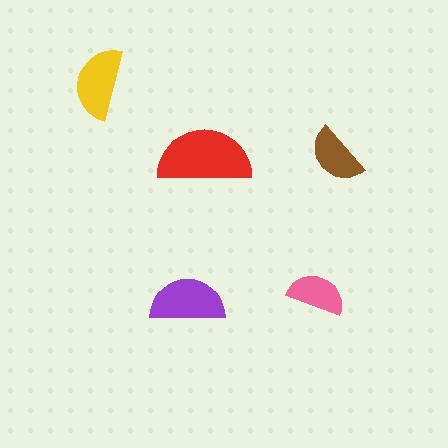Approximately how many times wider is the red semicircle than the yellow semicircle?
About 1.5 times wider.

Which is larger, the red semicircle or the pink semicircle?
The red one.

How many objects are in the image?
There are 5 objects in the image.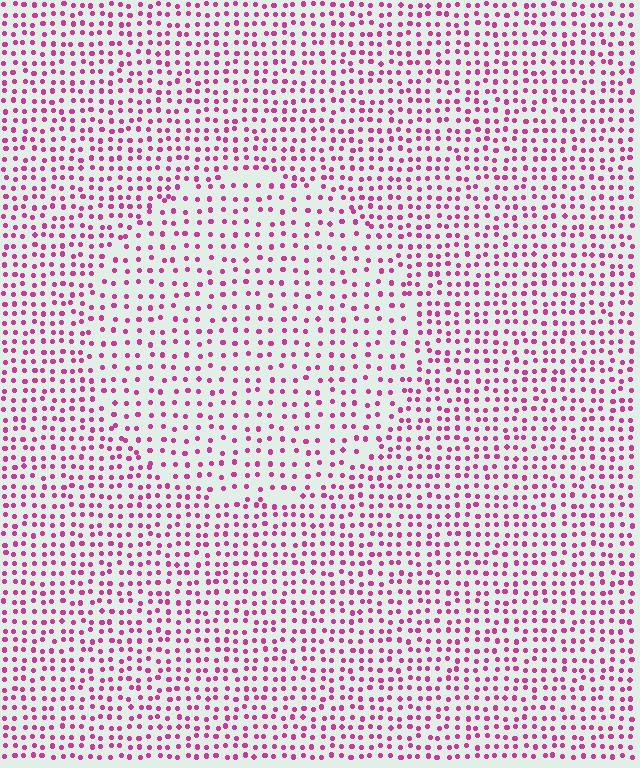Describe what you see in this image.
The image contains small magenta elements arranged at two different densities. A circle-shaped region is visible where the elements are less densely packed than the surrounding area.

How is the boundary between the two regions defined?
The boundary is defined by a change in element density (approximately 1.6x ratio). All elements are the same color, size, and shape.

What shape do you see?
I see a circle.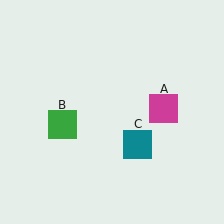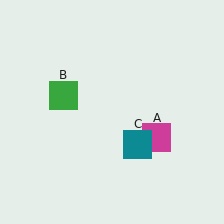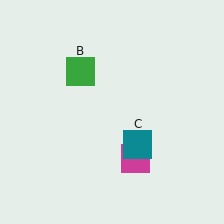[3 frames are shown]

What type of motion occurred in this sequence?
The magenta square (object A), green square (object B) rotated clockwise around the center of the scene.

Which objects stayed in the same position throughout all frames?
Teal square (object C) remained stationary.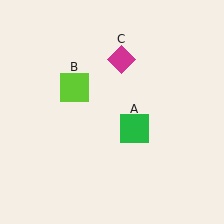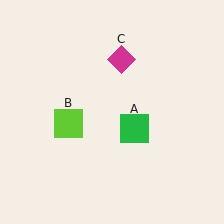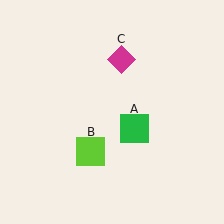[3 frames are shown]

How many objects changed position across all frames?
1 object changed position: lime square (object B).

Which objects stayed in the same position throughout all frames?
Green square (object A) and magenta diamond (object C) remained stationary.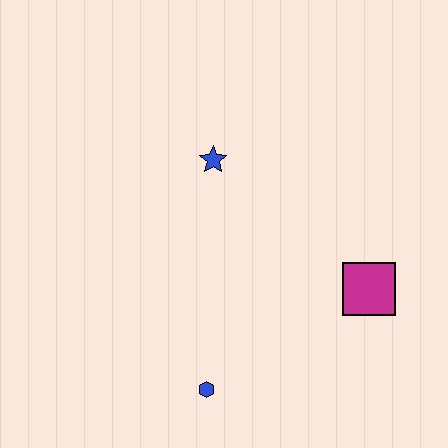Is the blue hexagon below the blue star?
Yes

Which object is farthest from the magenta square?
The blue star is farthest from the magenta square.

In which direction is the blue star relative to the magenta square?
The blue star is to the left of the magenta square.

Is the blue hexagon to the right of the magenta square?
No